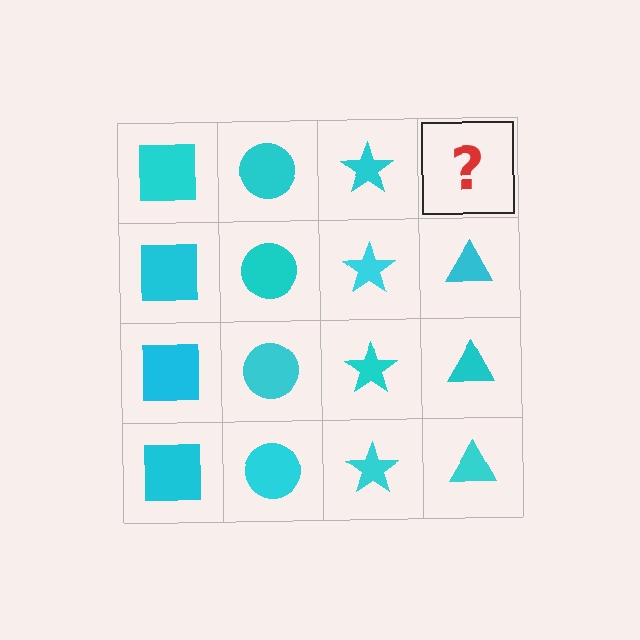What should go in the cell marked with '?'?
The missing cell should contain a cyan triangle.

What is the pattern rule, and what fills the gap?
The rule is that each column has a consistent shape. The gap should be filled with a cyan triangle.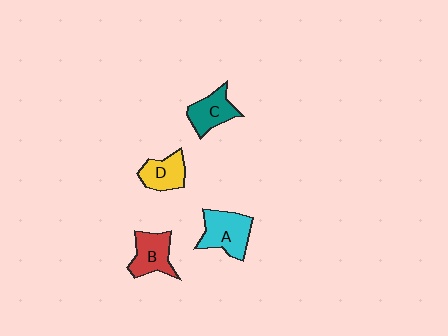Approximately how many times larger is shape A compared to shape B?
Approximately 1.2 times.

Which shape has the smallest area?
Shape D (yellow).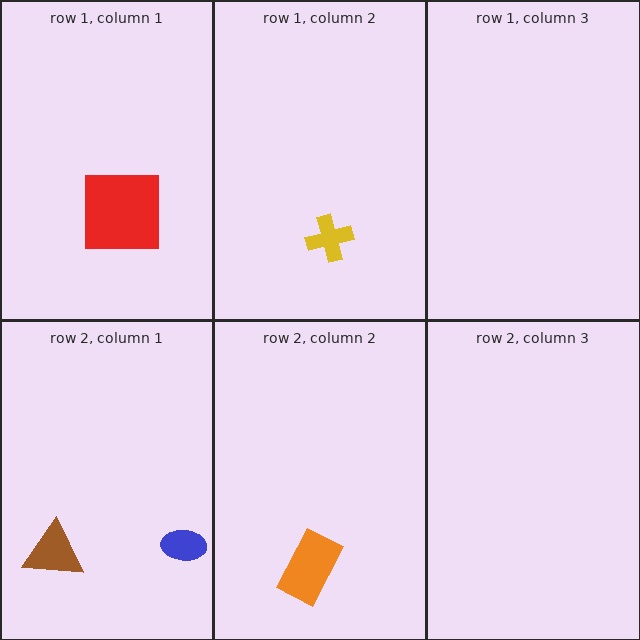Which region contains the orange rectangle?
The row 2, column 2 region.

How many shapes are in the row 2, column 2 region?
1.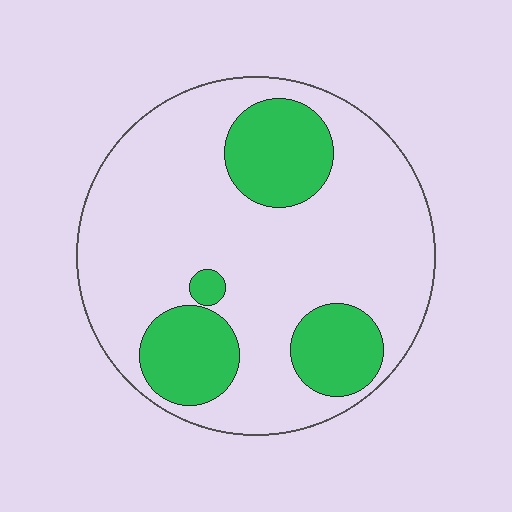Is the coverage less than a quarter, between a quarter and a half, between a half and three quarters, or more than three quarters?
Between a quarter and a half.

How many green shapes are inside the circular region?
4.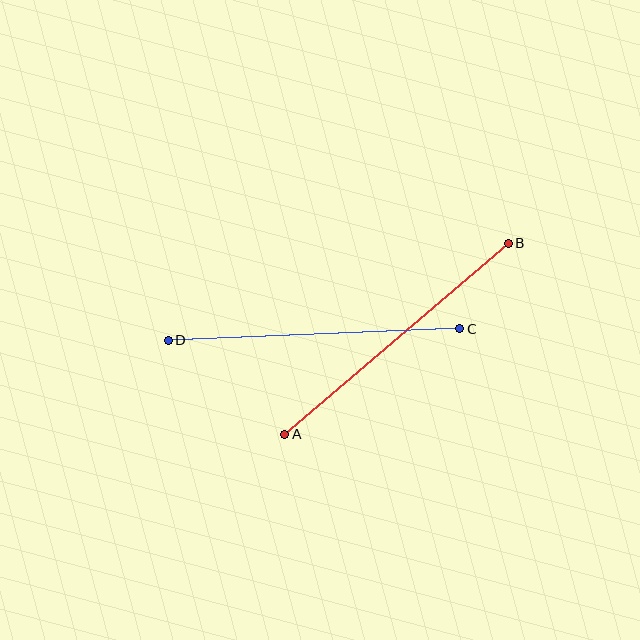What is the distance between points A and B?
The distance is approximately 294 pixels.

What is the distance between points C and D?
The distance is approximately 292 pixels.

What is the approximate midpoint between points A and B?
The midpoint is at approximately (396, 339) pixels.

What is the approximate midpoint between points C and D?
The midpoint is at approximately (314, 335) pixels.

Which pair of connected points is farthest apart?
Points A and B are farthest apart.